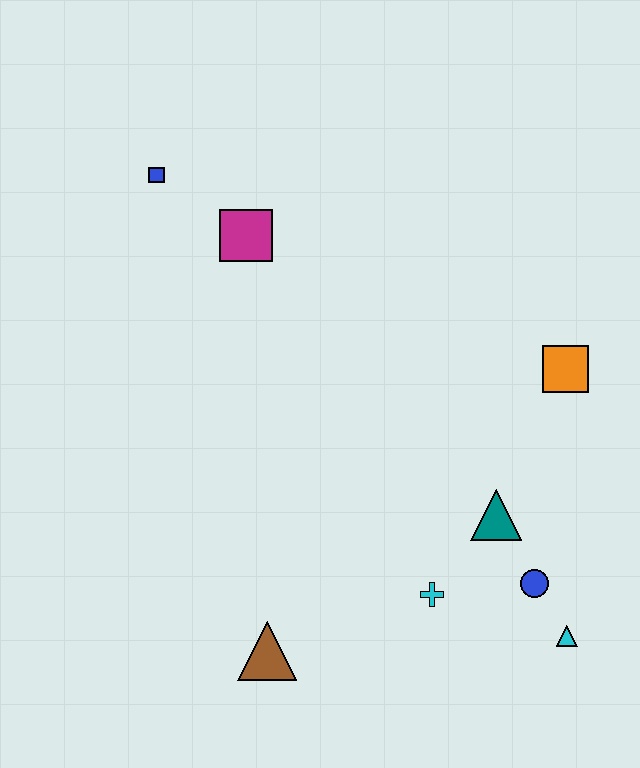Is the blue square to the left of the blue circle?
Yes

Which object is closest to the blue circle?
The cyan triangle is closest to the blue circle.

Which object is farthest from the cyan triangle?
The blue square is farthest from the cyan triangle.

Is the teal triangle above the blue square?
No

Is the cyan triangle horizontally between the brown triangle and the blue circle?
No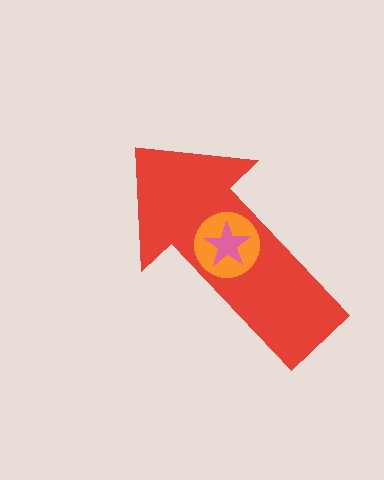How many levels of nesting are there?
3.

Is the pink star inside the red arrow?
Yes.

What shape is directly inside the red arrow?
The orange circle.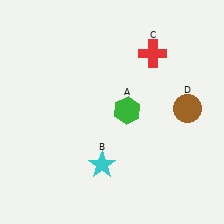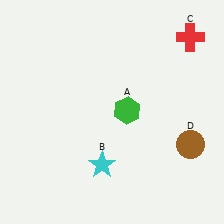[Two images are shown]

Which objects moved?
The objects that moved are: the red cross (C), the brown circle (D).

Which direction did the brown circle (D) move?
The brown circle (D) moved down.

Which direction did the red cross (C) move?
The red cross (C) moved right.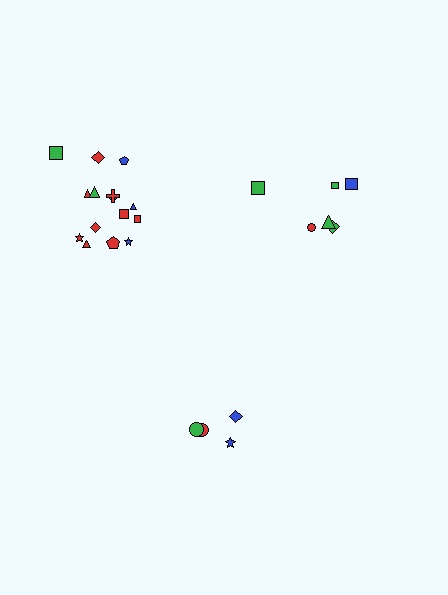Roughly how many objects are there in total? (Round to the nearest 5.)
Roughly 25 objects in total.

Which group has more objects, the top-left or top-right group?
The top-left group.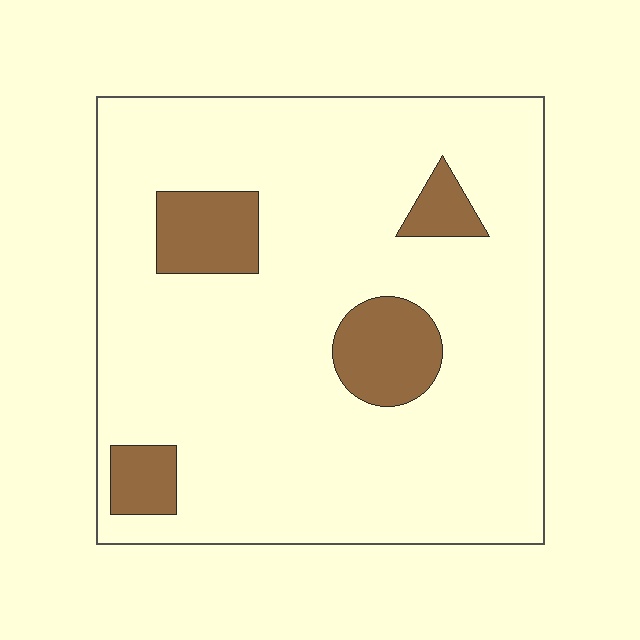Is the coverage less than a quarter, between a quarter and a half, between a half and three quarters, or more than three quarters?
Less than a quarter.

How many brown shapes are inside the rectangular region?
4.